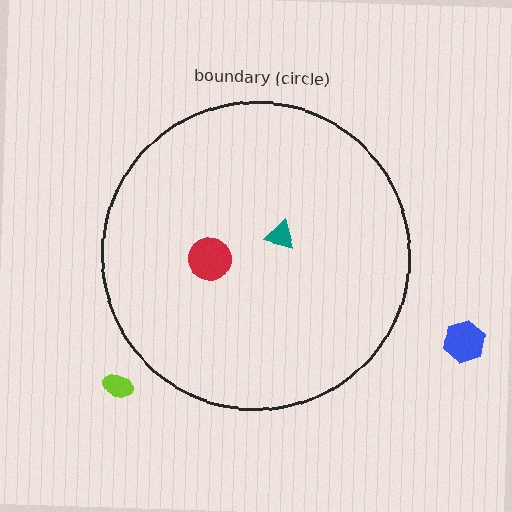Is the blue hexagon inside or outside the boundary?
Outside.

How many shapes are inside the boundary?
2 inside, 2 outside.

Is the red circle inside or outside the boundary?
Inside.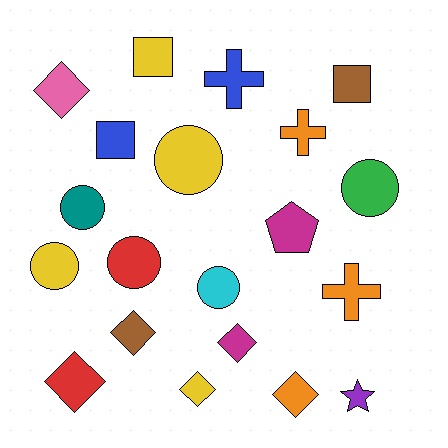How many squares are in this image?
There are 3 squares.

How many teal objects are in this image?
There is 1 teal object.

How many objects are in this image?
There are 20 objects.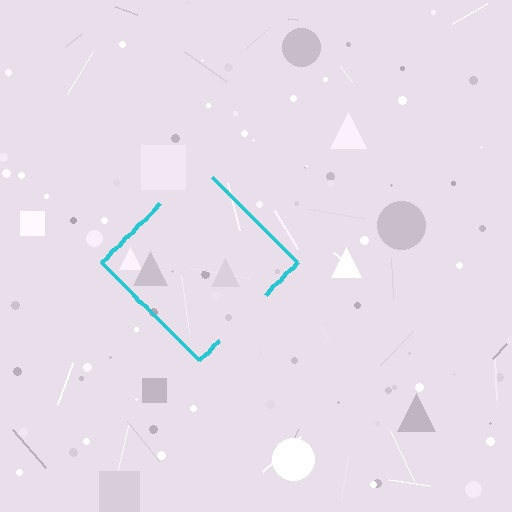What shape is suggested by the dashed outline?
The dashed outline suggests a diamond.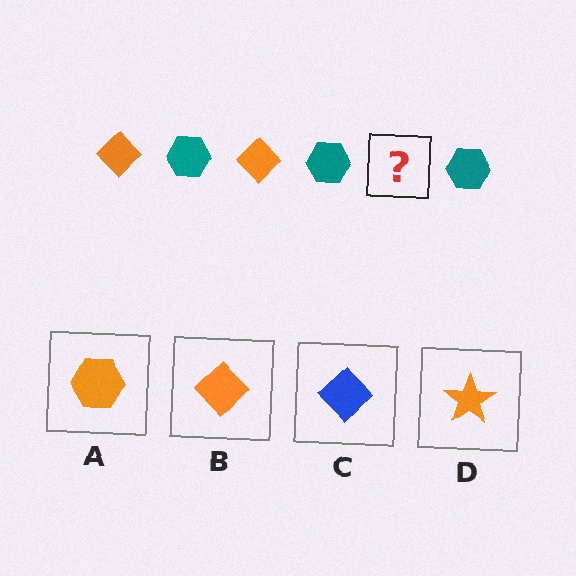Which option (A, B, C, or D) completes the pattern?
B.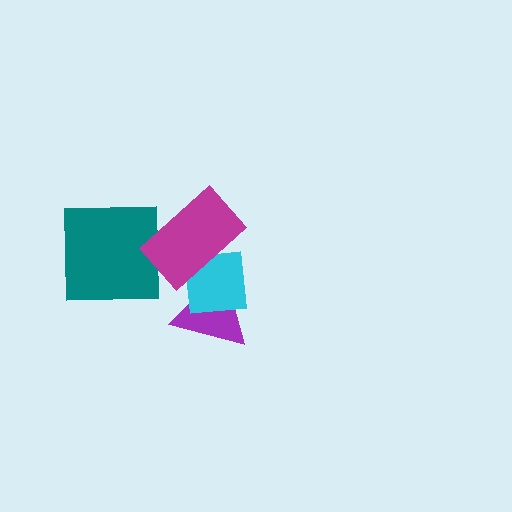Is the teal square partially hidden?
Yes, it is partially covered by another shape.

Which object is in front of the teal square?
The magenta rectangle is in front of the teal square.